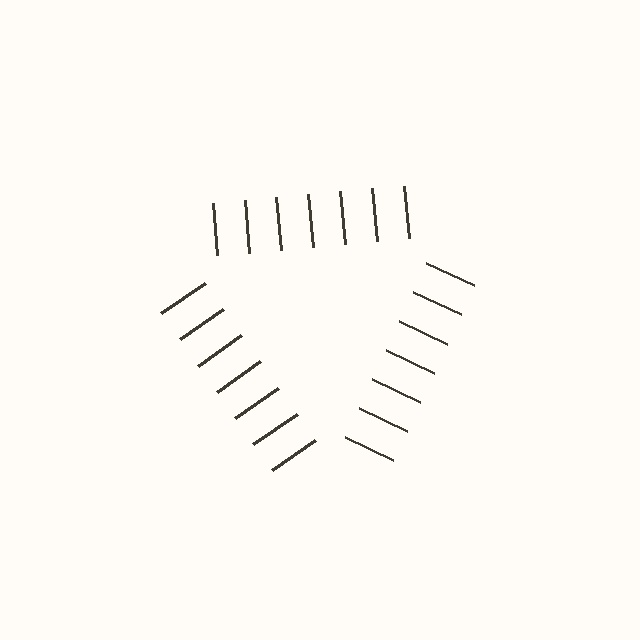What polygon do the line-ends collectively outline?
An illusory triangle — the line segments terminate on its edges but no continuous stroke is drawn.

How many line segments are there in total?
21 — 7 along each of the 3 edges.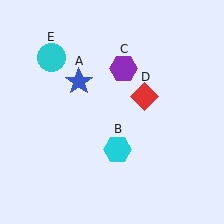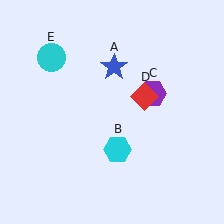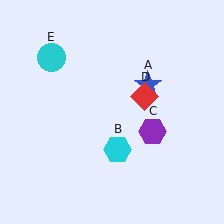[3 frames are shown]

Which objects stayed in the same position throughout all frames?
Cyan hexagon (object B) and red diamond (object D) and cyan circle (object E) remained stationary.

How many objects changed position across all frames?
2 objects changed position: blue star (object A), purple hexagon (object C).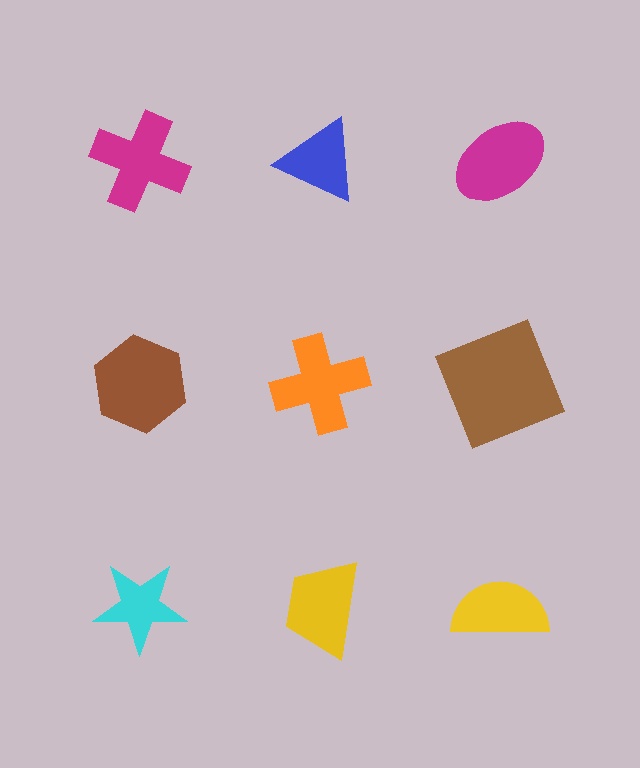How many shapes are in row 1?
3 shapes.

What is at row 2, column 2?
An orange cross.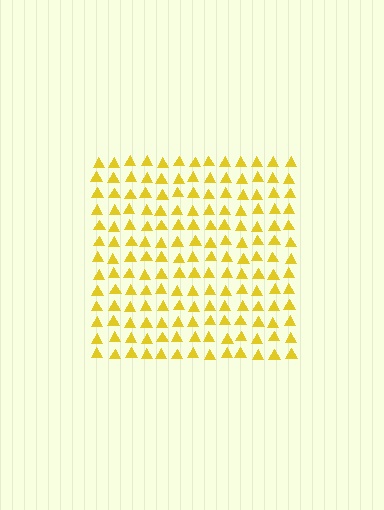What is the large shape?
The large shape is a square.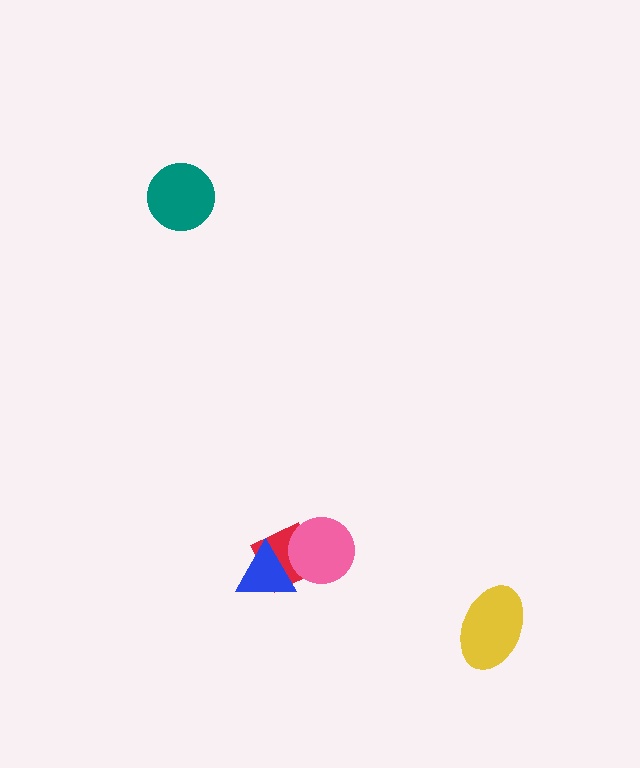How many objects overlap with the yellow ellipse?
0 objects overlap with the yellow ellipse.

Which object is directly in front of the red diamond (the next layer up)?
The blue triangle is directly in front of the red diamond.